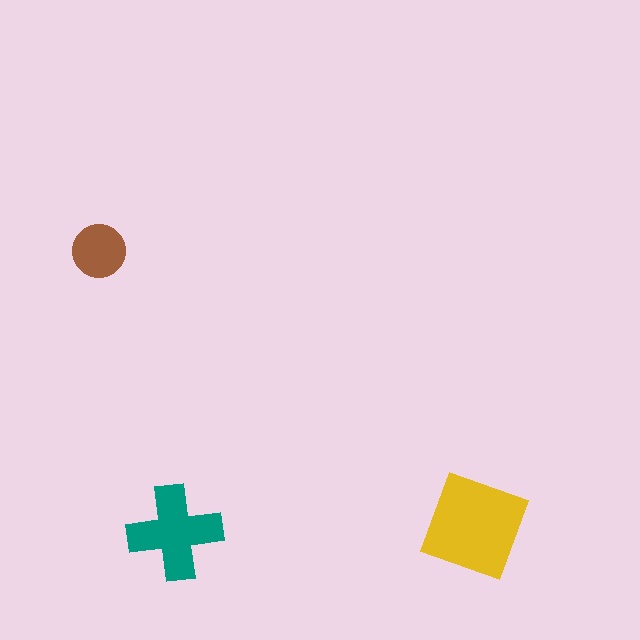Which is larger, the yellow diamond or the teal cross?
The yellow diamond.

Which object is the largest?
The yellow diamond.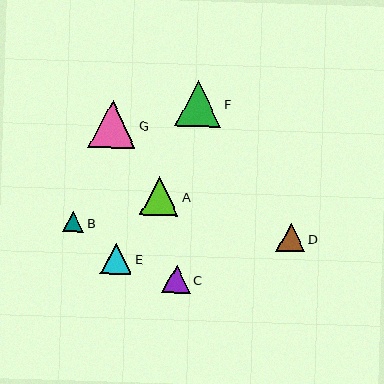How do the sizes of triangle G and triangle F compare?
Triangle G and triangle F are approximately the same size.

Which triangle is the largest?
Triangle G is the largest with a size of approximately 48 pixels.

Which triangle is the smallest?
Triangle B is the smallest with a size of approximately 21 pixels.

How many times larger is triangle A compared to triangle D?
Triangle A is approximately 1.4 times the size of triangle D.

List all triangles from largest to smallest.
From largest to smallest: G, F, A, E, C, D, B.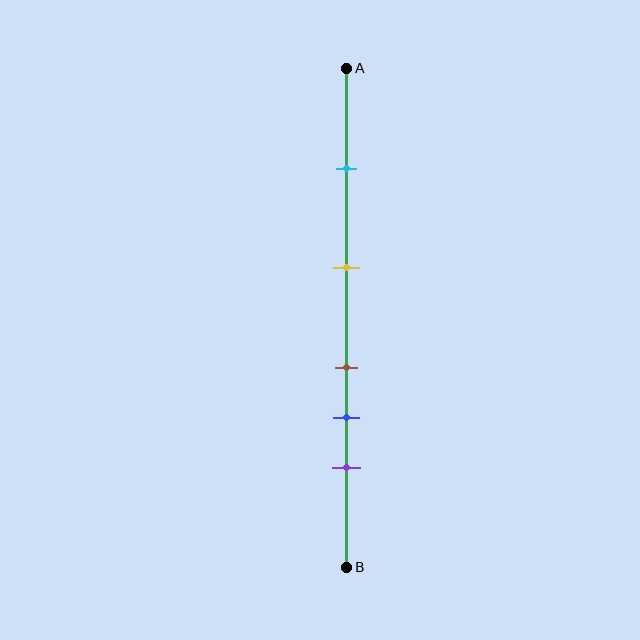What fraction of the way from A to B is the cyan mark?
The cyan mark is approximately 20% (0.2) of the way from A to B.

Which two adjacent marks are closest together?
The brown and blue marks are the closest adjacent pair.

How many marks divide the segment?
There are 5 marks dividing the segment.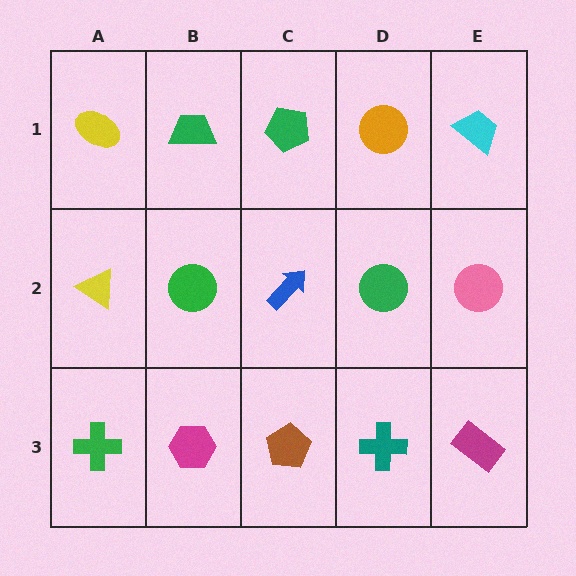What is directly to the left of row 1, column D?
A green pentagon.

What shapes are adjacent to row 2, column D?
An orange circle (row 1, column D), a teal cross (row 3, column D), a blue arrow (row 2, column C), a pink circle (row 2, column E).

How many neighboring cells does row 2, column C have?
4.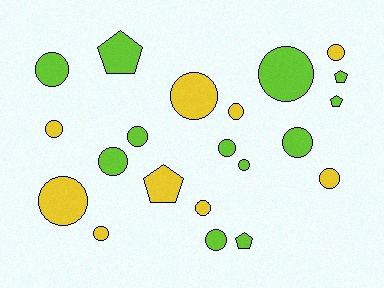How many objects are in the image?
There are 21 objects.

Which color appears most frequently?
Lime, with 12 objects.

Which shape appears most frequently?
Circle, with 16 objects.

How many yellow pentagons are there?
There is 1 yellow pentagon.